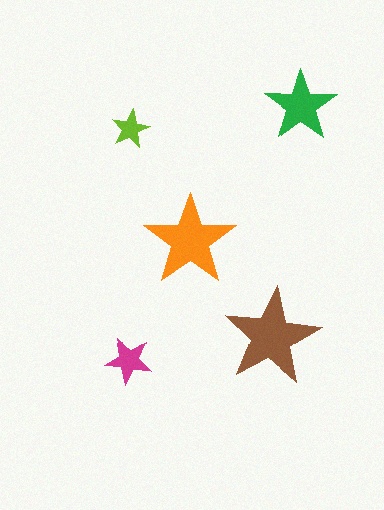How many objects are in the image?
There are 5 objects in the image.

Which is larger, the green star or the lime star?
The green one.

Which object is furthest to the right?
The green star is rightmost.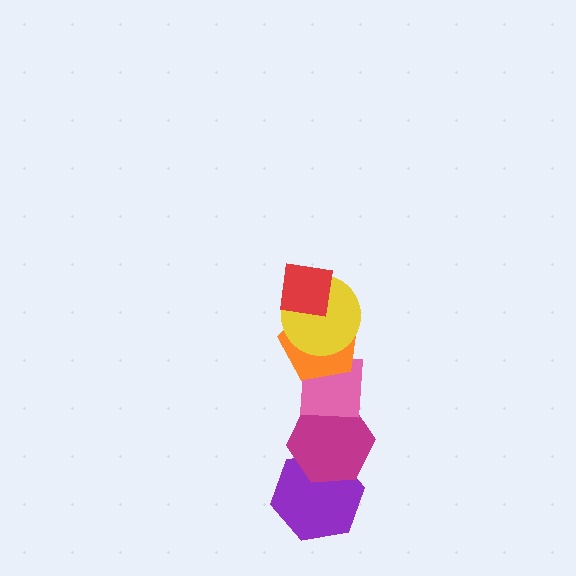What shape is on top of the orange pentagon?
The yellow circle is on top of the orange pentagon.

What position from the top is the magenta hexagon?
The magenta hexagon is 5th from the top.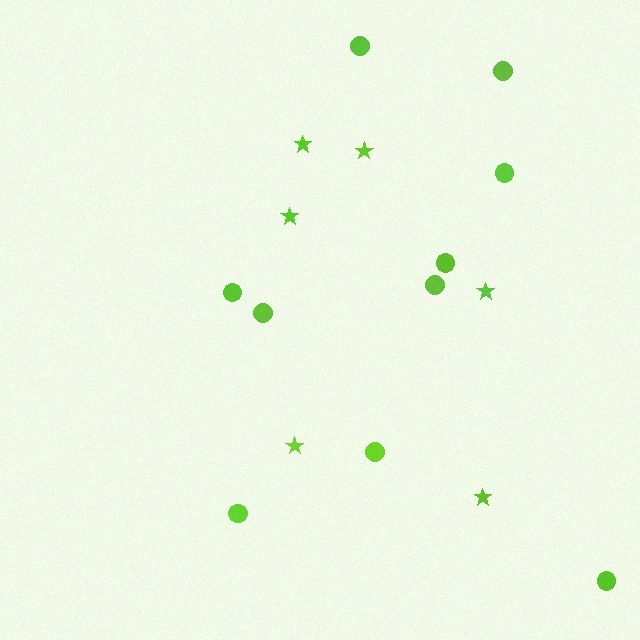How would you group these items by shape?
There are 2 groups: one group of circles (10) and one group of stars (6).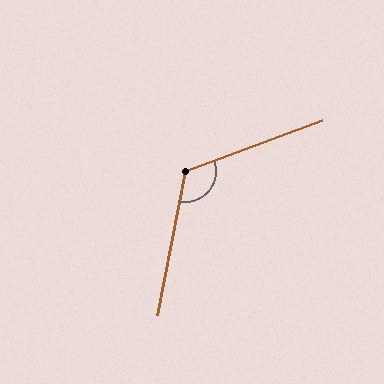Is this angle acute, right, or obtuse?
It is obtuse.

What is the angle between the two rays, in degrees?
Approximately 121 degrees.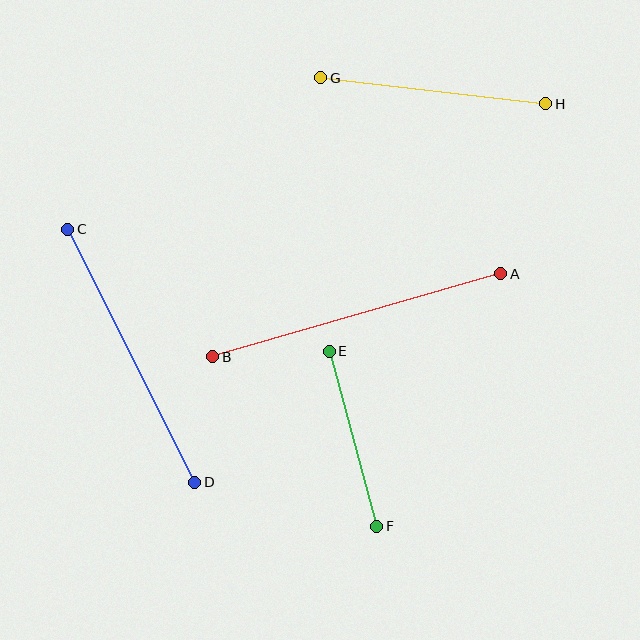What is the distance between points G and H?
The distance is approximately 227 pixels.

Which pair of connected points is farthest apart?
Points A and B are farthest apart.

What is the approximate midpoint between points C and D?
The midpoint is at approximately (131, 356) pixels.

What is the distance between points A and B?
The distance is approximately 300 pixels.